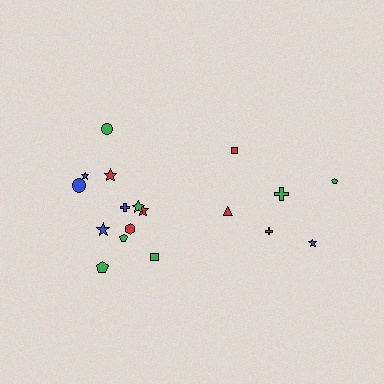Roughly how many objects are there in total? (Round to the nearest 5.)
Roughly 20 objects in total.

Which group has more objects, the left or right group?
The left group.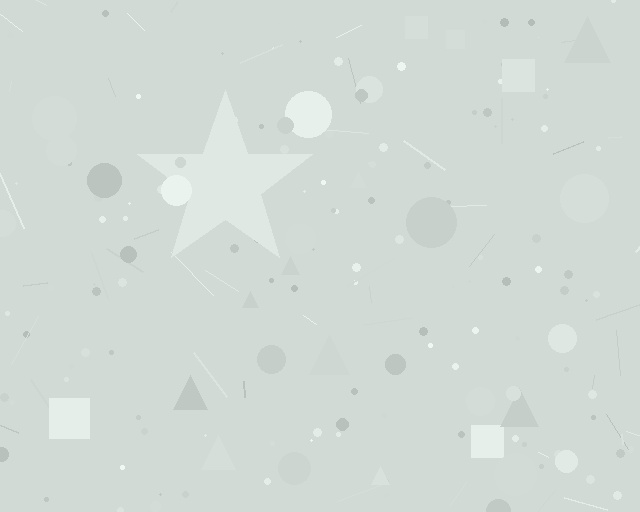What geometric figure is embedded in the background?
A star is embedded in the background.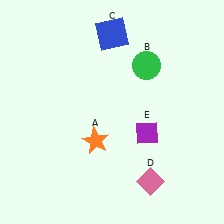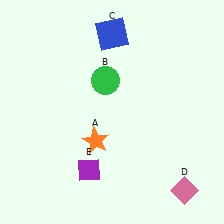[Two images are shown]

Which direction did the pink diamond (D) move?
The pink diamond (D) moved right.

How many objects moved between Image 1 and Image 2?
3 objects moved between the two images.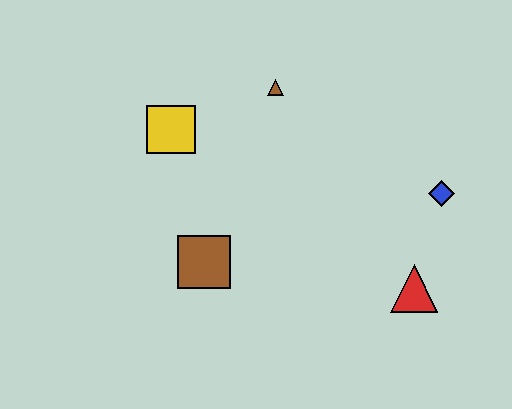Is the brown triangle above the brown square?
Yes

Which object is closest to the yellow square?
The brown triangle is closest to the yellow square.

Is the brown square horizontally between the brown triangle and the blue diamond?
No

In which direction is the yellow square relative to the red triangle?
The yellow square is to the left of the red triangle.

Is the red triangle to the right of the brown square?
Yes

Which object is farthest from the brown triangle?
The red triangle is farthest from the brown triangle.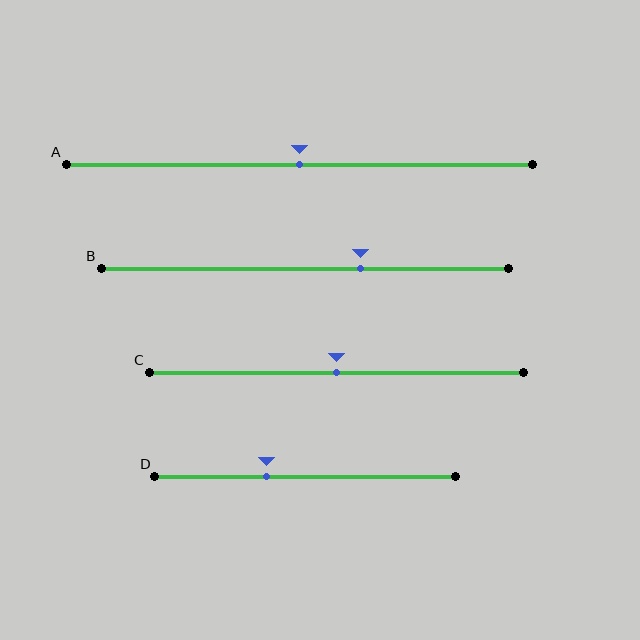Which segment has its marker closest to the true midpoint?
Segment A has its marker closest to the true midpoint.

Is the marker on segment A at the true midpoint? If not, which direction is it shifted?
Yes, the marker on segment A is at the true midpoint.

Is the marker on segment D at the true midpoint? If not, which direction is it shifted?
No, the marker on segment D is shifted to the left by about 13% of the segment length.